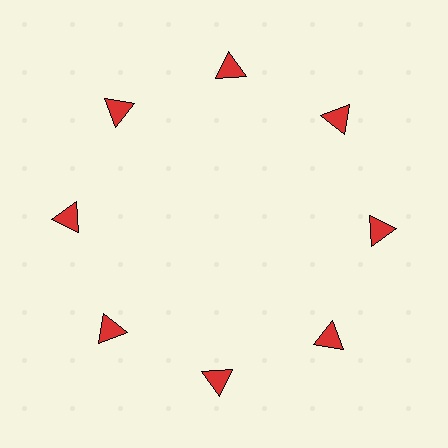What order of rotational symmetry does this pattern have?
This pattern has 8-fold rotational symmetry.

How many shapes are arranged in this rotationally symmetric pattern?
There are 8 shapes, arranged in 8 groups of 1.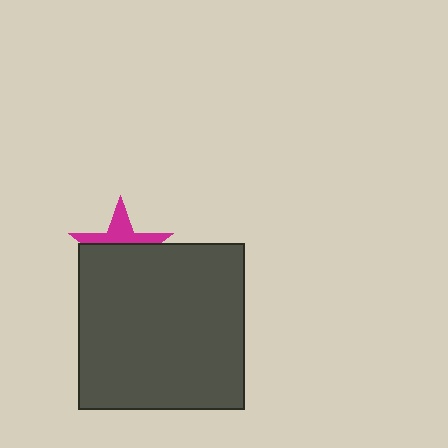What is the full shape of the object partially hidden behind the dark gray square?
The partially hidden object is a magenta star.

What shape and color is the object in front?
The object in front is a dark gray square.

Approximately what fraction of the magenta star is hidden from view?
Roughly 60% of the magenta star is hidden behind the dark gray square.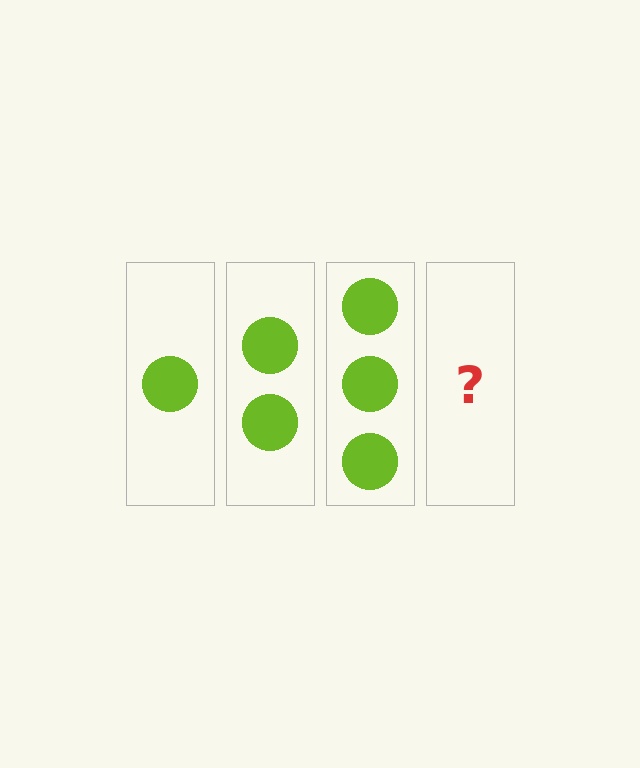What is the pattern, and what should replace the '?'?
The pattern is that each step adds one more circle. The '?' should be 4 circles.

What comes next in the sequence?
The next element should be 4 circles.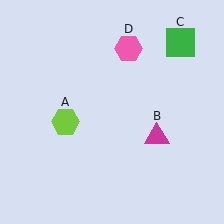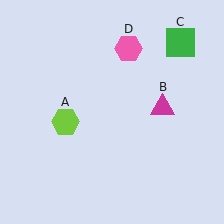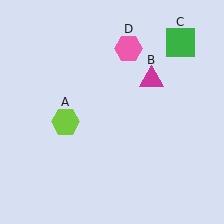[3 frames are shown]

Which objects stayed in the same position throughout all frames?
Lime hexagon (object A) and green square (object C) and pink hexagon (object D) remained stationary.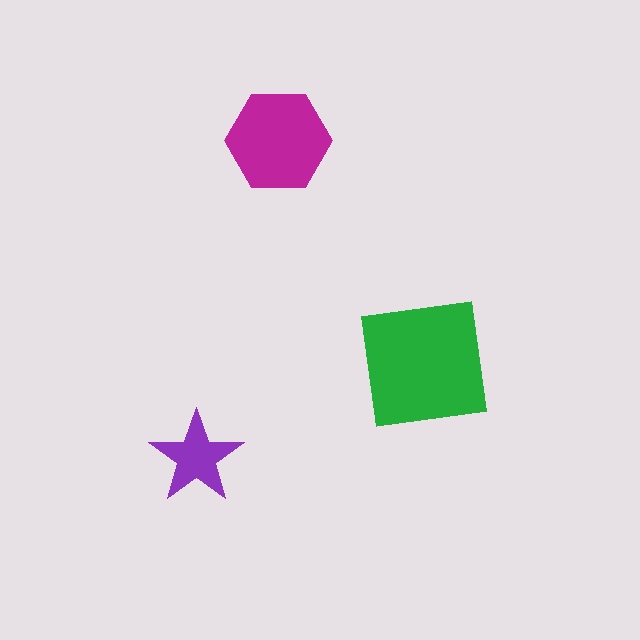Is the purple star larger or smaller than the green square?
Smaller.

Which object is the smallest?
The purple star.